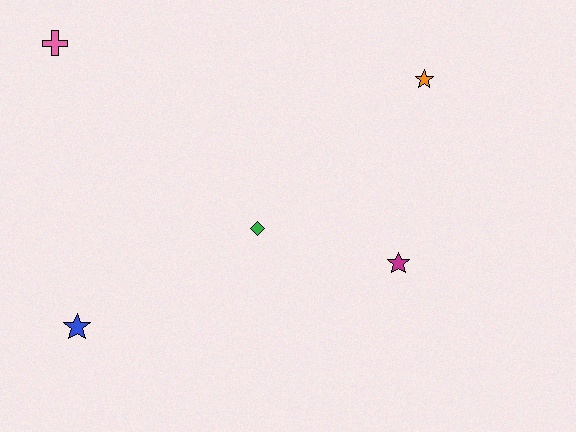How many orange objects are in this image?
There is 1 orange object.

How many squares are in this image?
There are no squares.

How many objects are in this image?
There are 5 objects.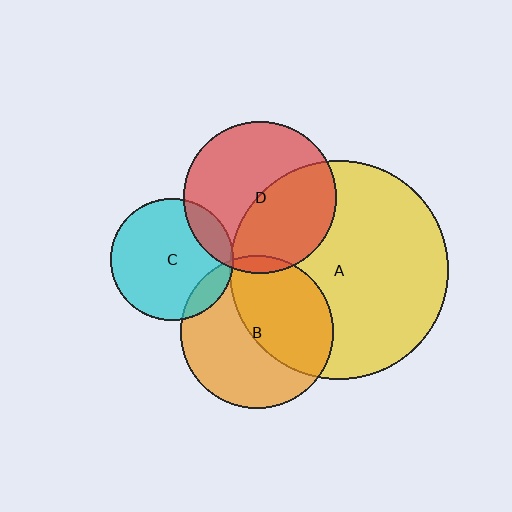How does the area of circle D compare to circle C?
Approximately 1.5 times.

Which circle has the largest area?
Circle A (yellow).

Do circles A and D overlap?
Yes.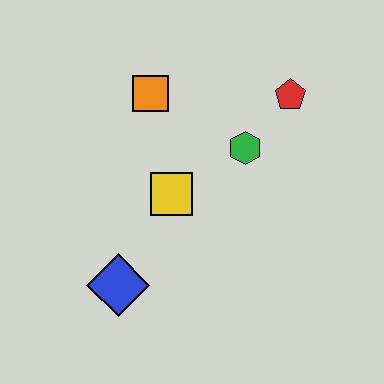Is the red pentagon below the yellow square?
No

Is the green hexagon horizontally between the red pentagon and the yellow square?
Yes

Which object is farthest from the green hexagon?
The blue diamond is farthest from the green hexagon.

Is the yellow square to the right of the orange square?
Yes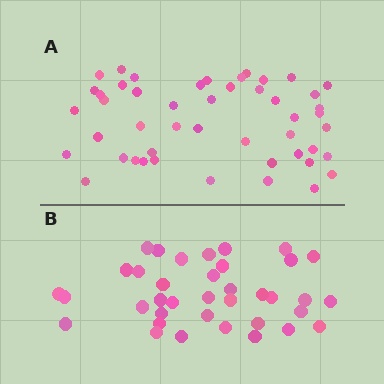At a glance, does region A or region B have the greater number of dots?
Region A (the top region) has more dots.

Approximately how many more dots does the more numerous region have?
Region A has roughly 12 or so more dots than region B.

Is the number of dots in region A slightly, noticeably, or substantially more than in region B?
Region A has noticeably more, but not dramatically so. The ratio is roughly 1.3 to 1.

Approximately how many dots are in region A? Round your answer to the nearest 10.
About 50 dots. (The exact count is 48, which rounds to 50.)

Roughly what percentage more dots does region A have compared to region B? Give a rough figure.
About 30% more.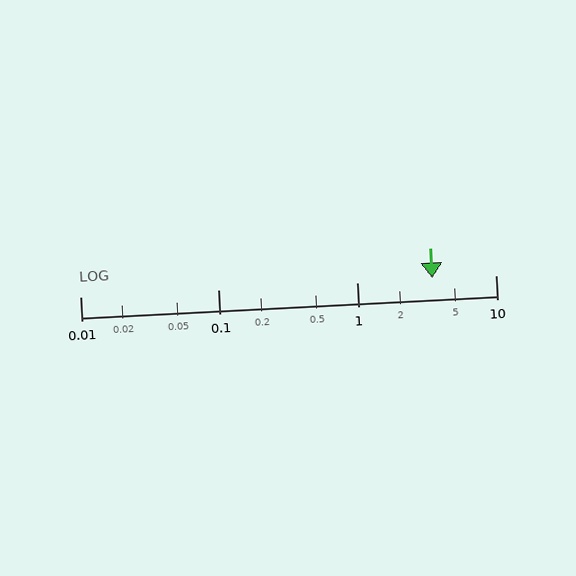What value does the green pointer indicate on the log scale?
The pointer indicates approximately 3.5.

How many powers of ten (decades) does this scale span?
The scale spans 3 decades, from 0.01 to 10.